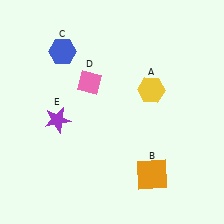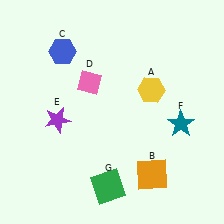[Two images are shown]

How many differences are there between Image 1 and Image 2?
There are 2 differences between the two images.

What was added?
A teal star (F), a green square (G) were added in Image 2.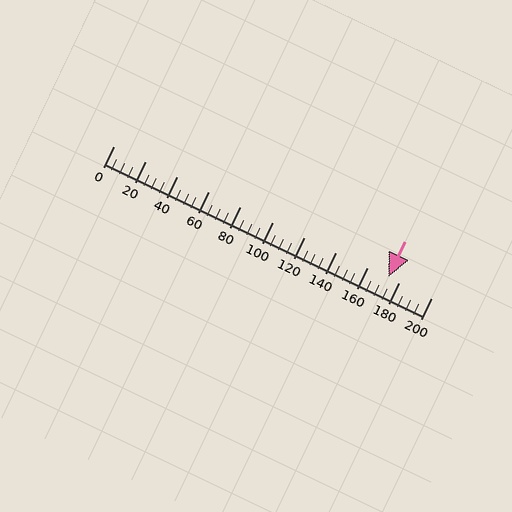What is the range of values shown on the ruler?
The ruler shows values from 0 to 200.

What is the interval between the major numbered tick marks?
The major tick marks are spaced 20 units apart.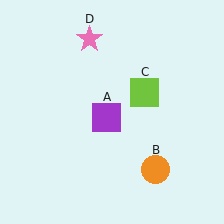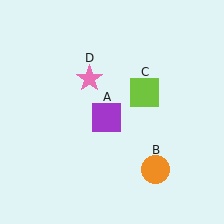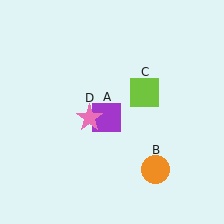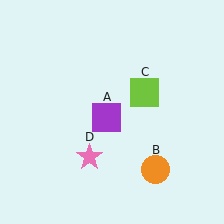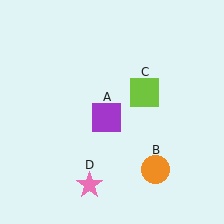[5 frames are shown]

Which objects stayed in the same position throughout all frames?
Purple square (object A) and orange circle (object B) and lime square (object C) remained stationary.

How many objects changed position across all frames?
1 object changed position: pink star (object D).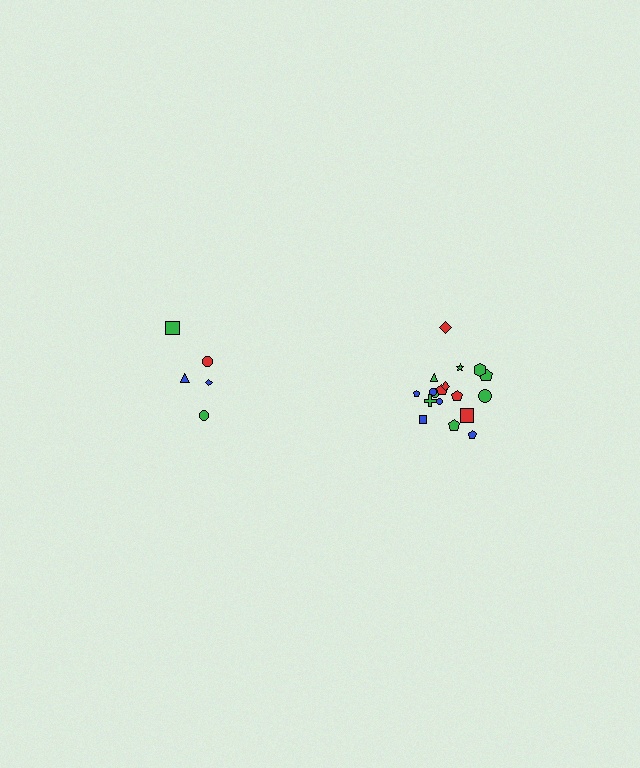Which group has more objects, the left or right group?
The right group.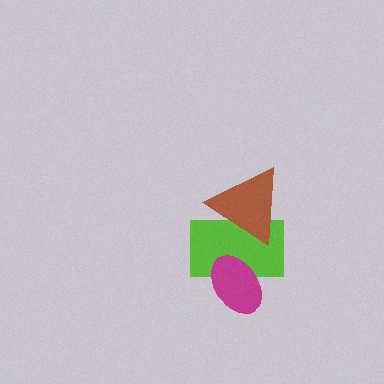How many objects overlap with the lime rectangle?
2 objects overlap with the lime rectangle.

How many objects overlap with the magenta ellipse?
1 object overlaps with the magenta ellipse.